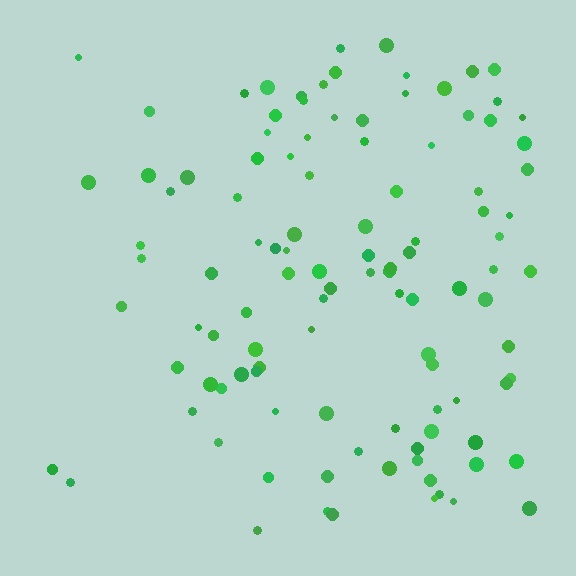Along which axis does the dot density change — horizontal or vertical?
Horizontal.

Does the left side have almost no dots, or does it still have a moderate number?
Still a moderate number, just noticeably fewer than the right.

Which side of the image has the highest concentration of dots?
The right.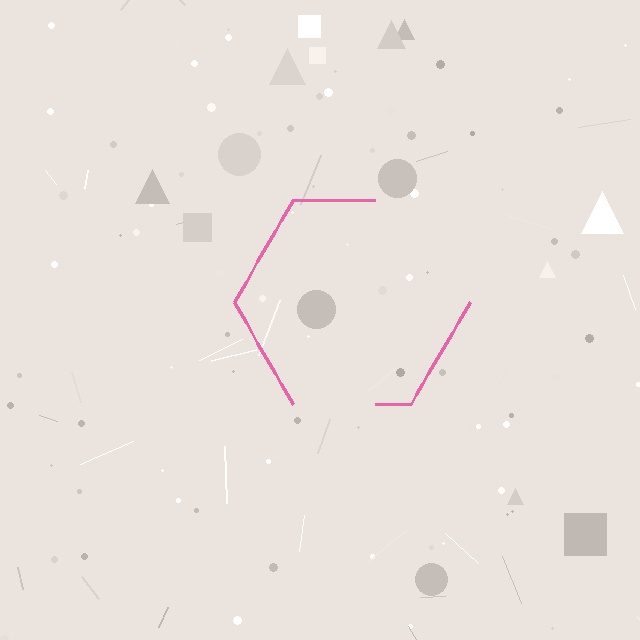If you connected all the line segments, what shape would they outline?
They would outline a hexagon.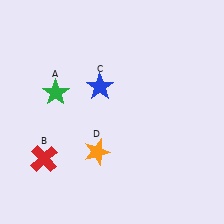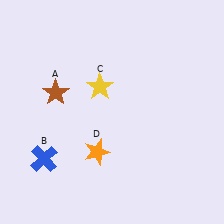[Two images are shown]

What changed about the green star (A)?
In Image 1, A is green. In Image 2, it changed to brown.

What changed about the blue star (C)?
In Image 1, C is blue. In Image 2, it changed to yellow.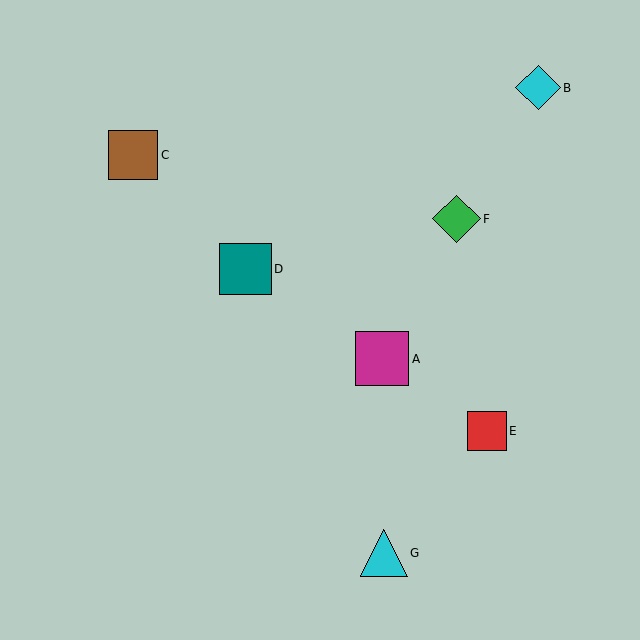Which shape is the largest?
The magenta square (labeled A) is the largest.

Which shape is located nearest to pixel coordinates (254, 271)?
The teal square (labeled D) at (245, 269) is nearest to that location.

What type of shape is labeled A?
Shape A is a magenta square.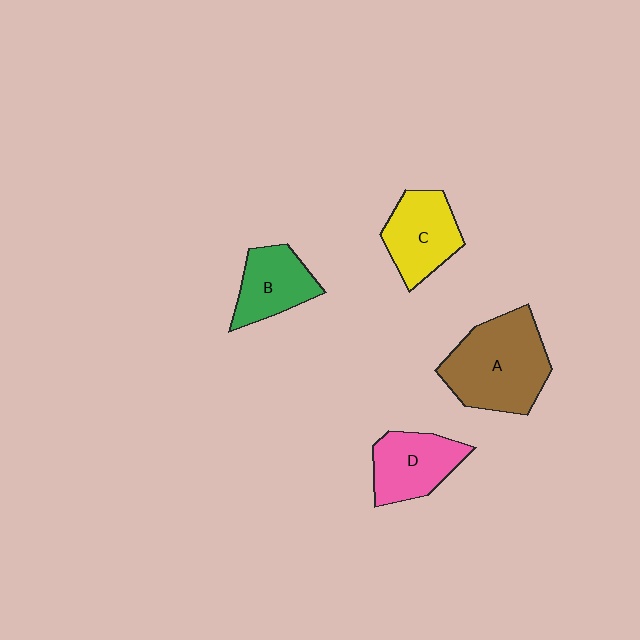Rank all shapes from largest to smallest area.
From largest to smallest: A (brown), C (yellow), D (pink), B (green).